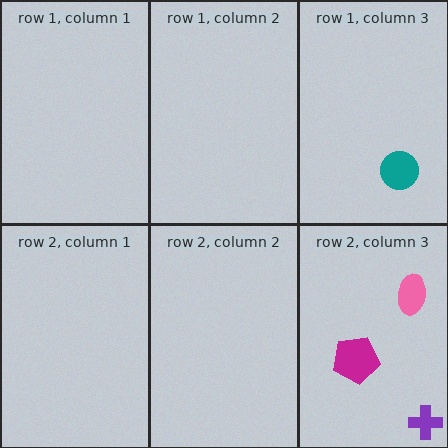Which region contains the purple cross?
The row 2, column 3 region.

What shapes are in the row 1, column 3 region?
The teal circle.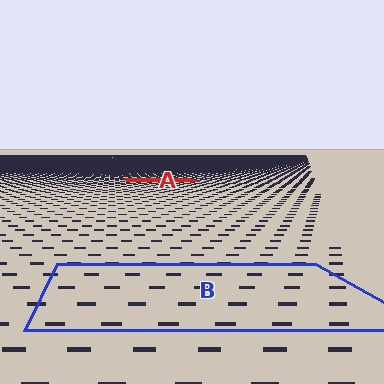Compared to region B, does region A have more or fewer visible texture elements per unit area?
Region A has more texture elements per unit area — they are packed more densely because it is farther away.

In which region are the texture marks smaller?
The texture marks are smaller in region A, because it is farther away.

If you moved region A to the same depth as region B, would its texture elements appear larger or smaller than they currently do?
They would appear larger. At a closer depth, the same texture elements are projected at a bigger on-screen size.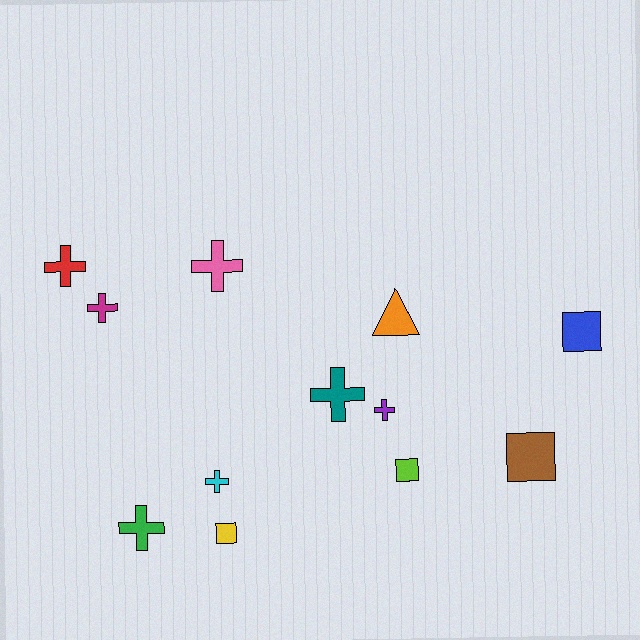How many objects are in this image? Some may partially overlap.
There are 12 objects.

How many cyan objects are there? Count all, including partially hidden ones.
There is 1 cyan object.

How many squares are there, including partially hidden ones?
There are 4 squares.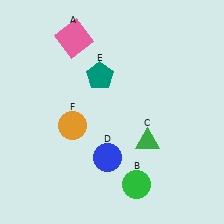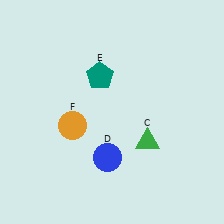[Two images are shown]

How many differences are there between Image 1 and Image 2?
There are 2 differences between the two images.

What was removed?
The green circle (B), the pink square (A) were removed in Image 2.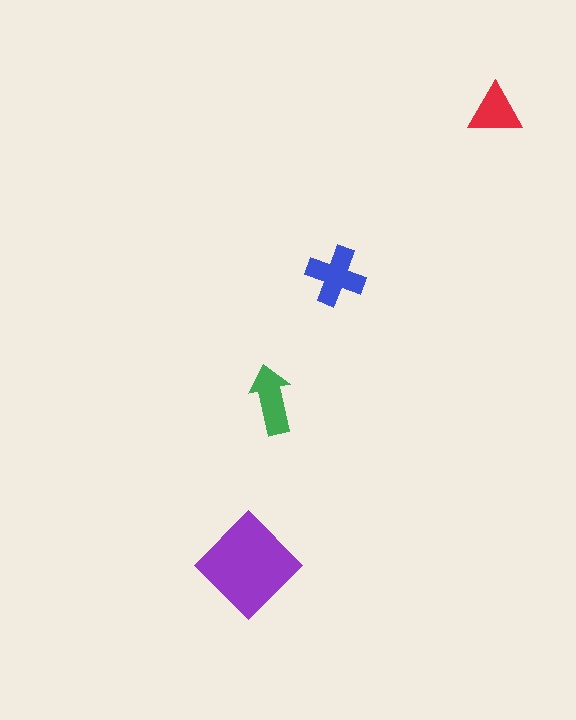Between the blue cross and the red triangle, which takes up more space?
The blue cross.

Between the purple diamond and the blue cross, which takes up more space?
The purple diamond.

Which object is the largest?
The purple diamond.